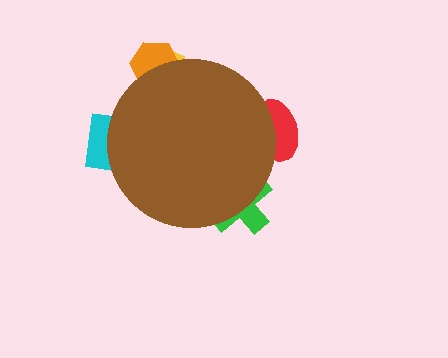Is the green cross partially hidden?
Yes, the green cross is partially hidden behind the brown circle.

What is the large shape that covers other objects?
A brown circle.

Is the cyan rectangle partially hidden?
Yes, the cyan rectangle is partially hidden behind the brown circle.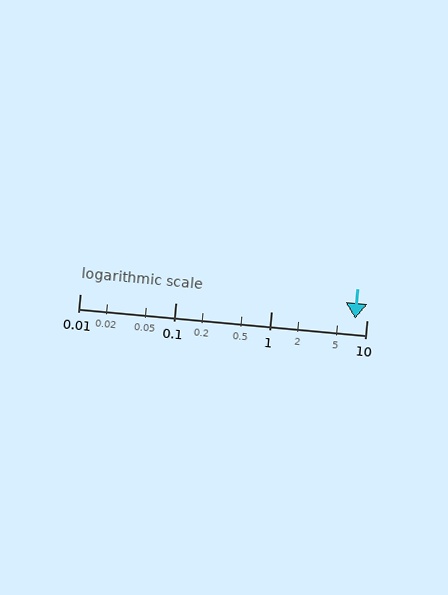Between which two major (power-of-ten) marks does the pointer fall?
The pointer is between 1 and 10.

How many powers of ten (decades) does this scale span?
The scale spans 3 decades, from 0.01 to 10.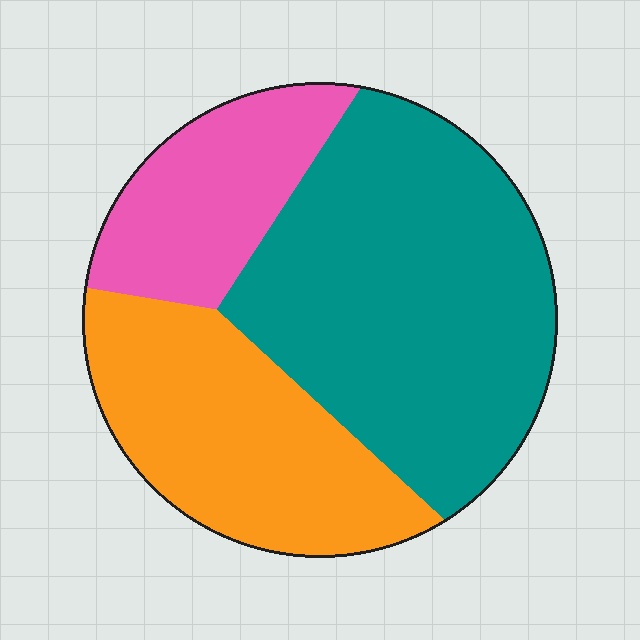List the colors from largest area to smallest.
From largest to smallest: teal, orange, pink.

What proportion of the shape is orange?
Orange takes up about one third (1/3) of the shape.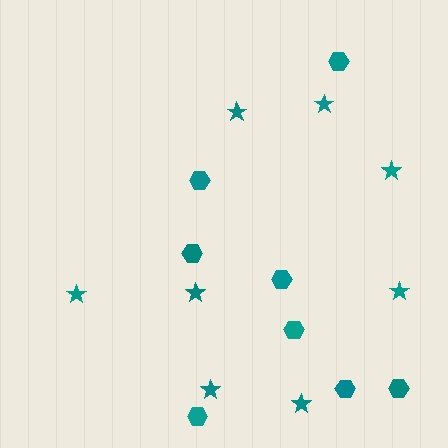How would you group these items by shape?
There are 2 groups: one group of stars (8) and one group of hexagons (8).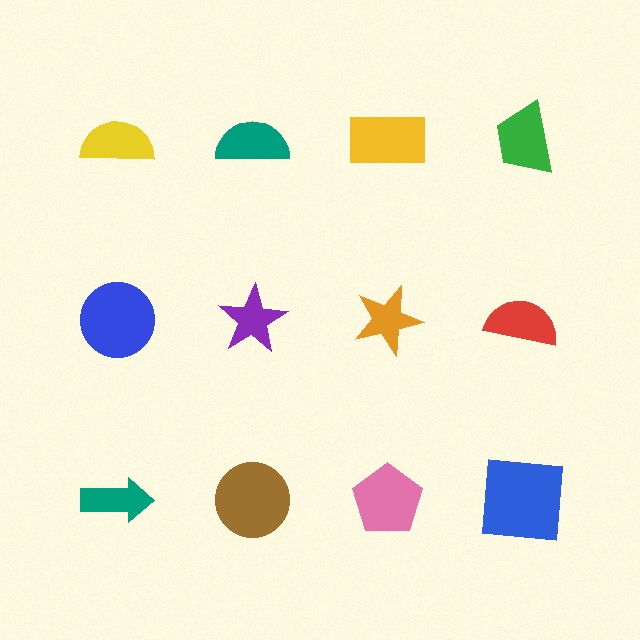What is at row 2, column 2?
A purple star.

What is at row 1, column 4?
A green trapezoid.